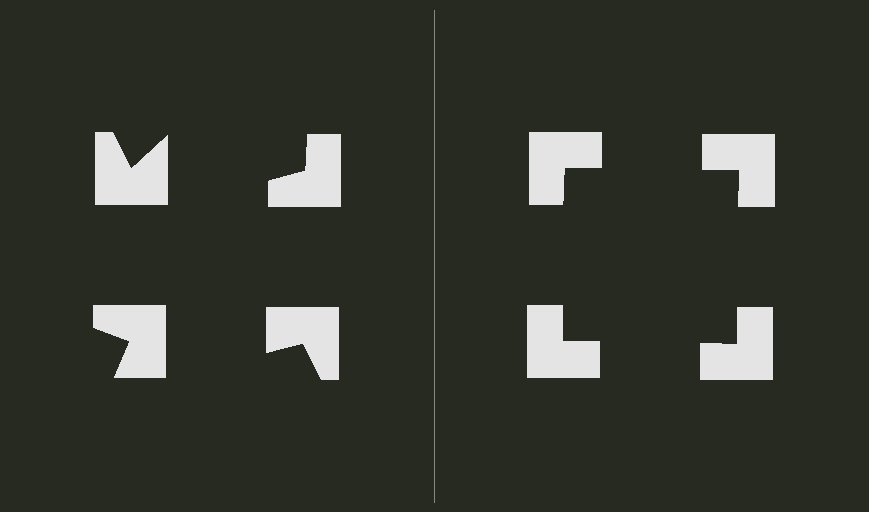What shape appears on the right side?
An illusory square.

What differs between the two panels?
The notched squares are positioned identically on both sides; only the wedge orientations differ. On the right they align to a square; on the left they are misaligned.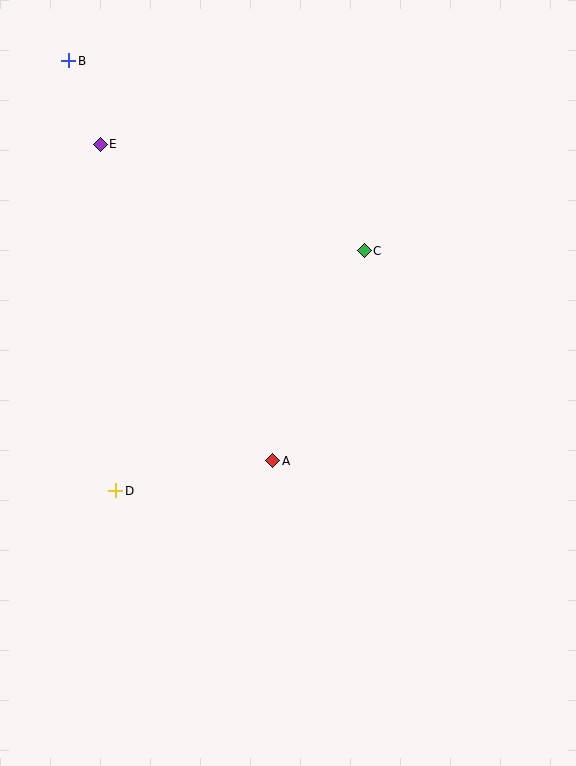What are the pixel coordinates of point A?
Point A is at (273, 461).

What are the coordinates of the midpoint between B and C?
The midpoint between B and C is at (217, 156).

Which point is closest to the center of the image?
Point A at (273, 461) is closest to the center.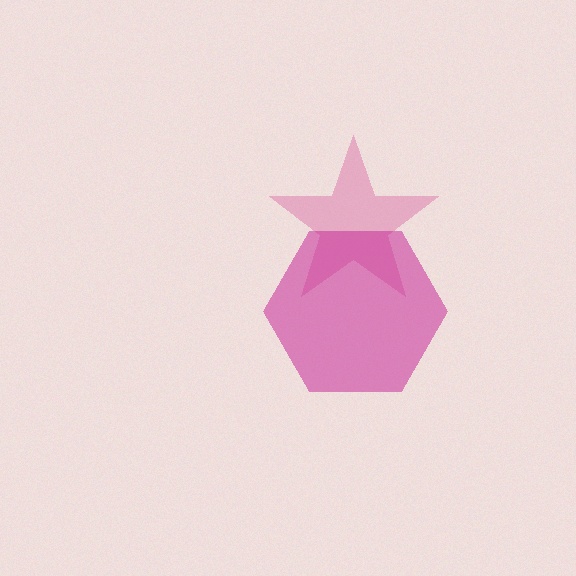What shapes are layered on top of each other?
The layered shapes are: a pink star, a magenta hexagon.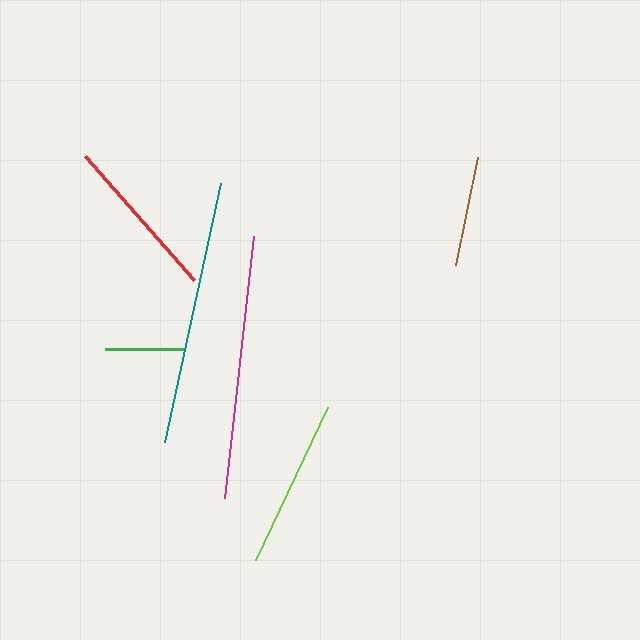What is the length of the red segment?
The red segment is approximately 165 pixels long.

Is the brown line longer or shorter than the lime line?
The lime line is longer than the brown line.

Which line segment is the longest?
The teal line is the longest at approximately 265 pixels.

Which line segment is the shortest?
The green line is the shortest at approximately 80 pixels.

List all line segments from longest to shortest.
From longest to shortest: teal, magenta, lime, red, brown, green.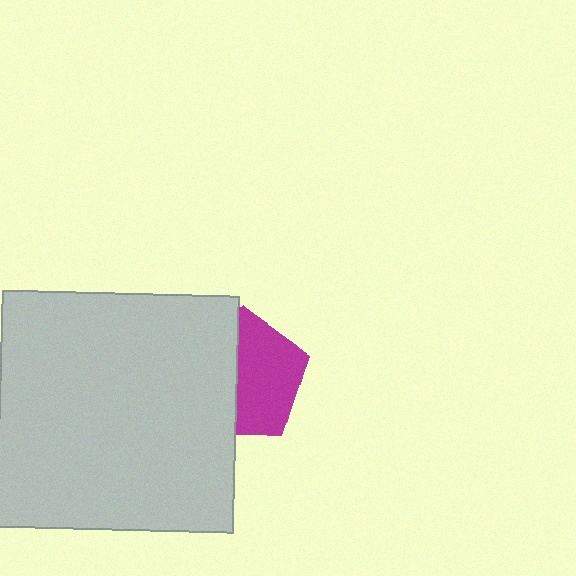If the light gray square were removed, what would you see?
You would see the complete magenta pentagon.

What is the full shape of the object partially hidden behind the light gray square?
The partially hidden object is a magenta pentagon.